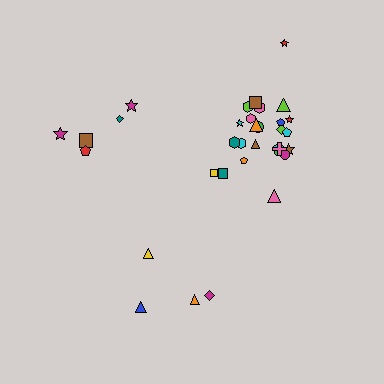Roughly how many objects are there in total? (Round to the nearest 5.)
Roughly 35 objects in total.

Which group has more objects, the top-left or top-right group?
The top-right group.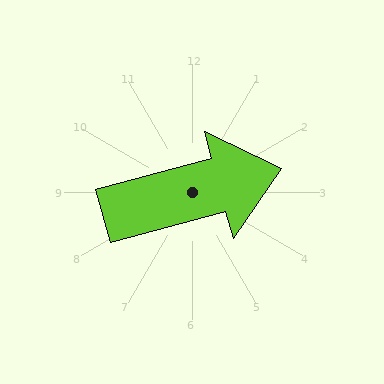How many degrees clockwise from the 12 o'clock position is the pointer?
Approximately 75 degrees.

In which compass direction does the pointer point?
East.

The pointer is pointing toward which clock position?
Roughly 3 o'clock.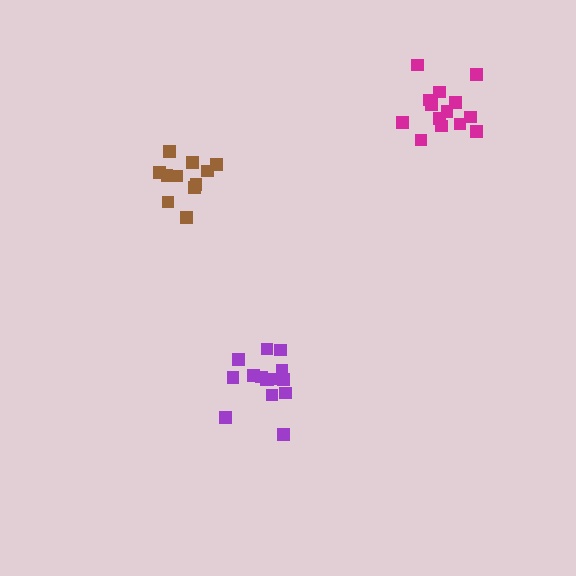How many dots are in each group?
Group 1: 15 dots, Group 2: 11 dots, Group 3: 14 dots (40 total).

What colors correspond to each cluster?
The clusters are colored: purple, brown, magenta.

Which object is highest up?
The magenta cluster is topmost.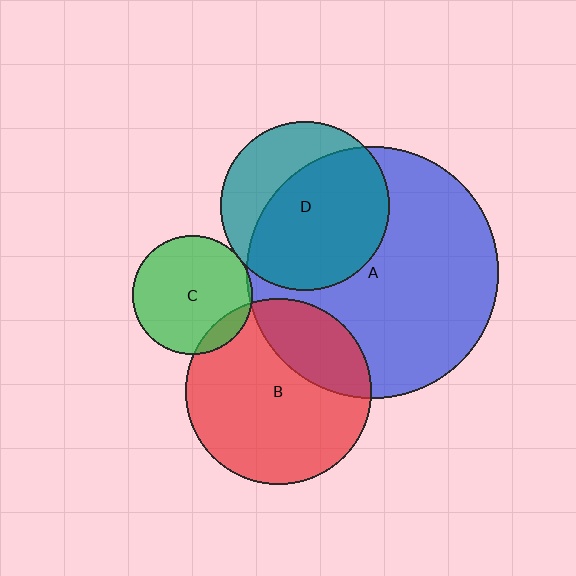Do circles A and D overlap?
Yes.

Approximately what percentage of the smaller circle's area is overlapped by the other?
Approximately 65%.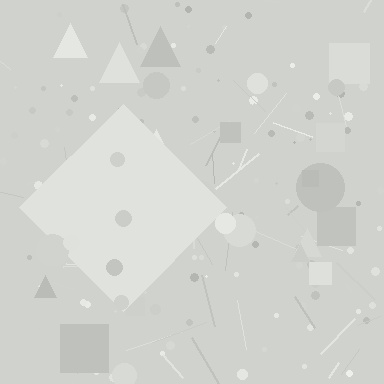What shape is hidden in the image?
A diamond is hidden in the image.